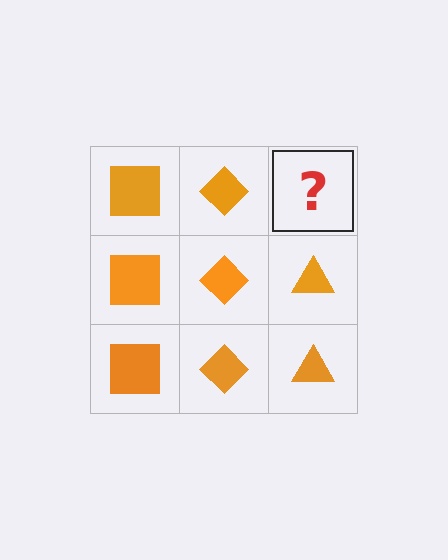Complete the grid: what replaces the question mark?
The question mark should be replaced with an orange triangle.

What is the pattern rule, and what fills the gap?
The rule is that each column has a consistent shape. The gap should be filled with an orange triangle.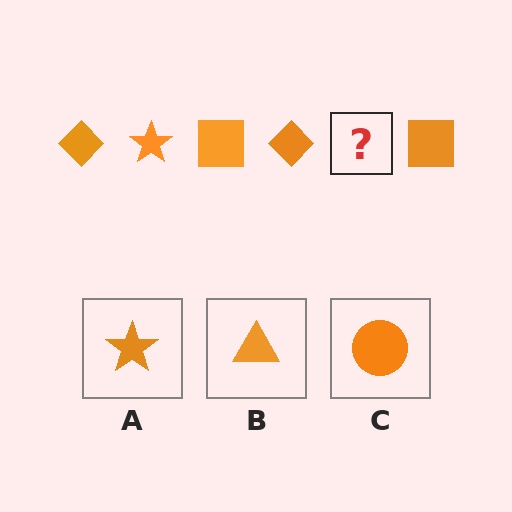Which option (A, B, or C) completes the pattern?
A.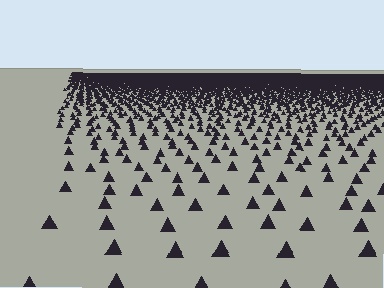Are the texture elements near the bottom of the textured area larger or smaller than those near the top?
Larger. Near the bottom, elements are closer to the viewer and appear at a bigger on-screen size.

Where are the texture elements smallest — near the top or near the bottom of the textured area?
Near the top.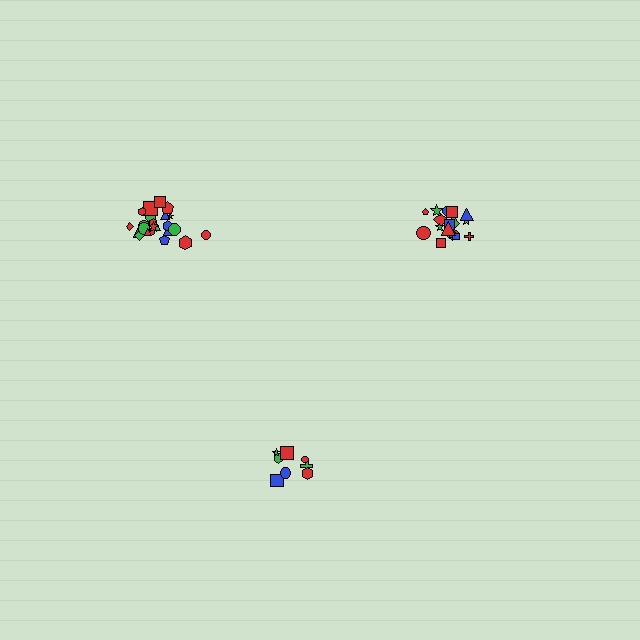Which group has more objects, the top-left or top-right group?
The top-left group.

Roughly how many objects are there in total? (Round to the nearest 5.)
Roughly 50 objects in total.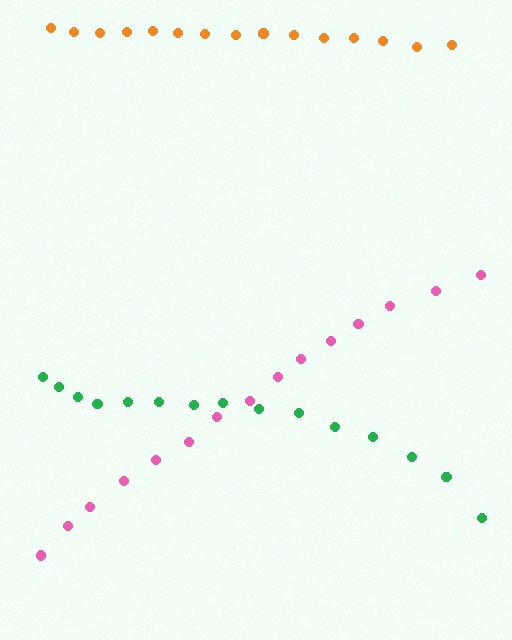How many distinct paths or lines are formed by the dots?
There are 3 distinct paths.